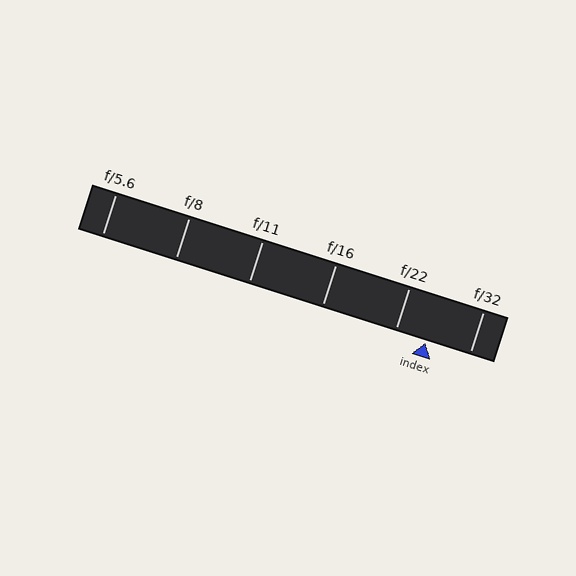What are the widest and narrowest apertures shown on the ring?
The widest aperture shown is f/5.6 and the narrowest is f/32.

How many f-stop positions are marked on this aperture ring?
There are 6 f-stop positions marked.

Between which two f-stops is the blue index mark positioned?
The index mark is between f/22 and f/32.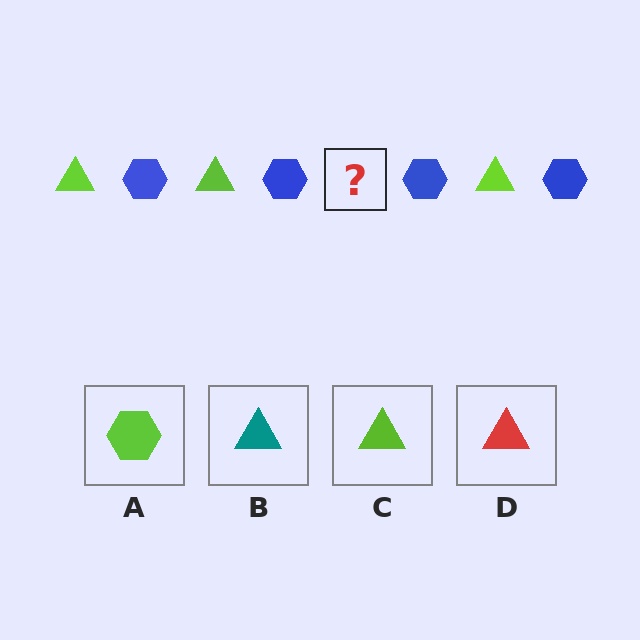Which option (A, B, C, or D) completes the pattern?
C.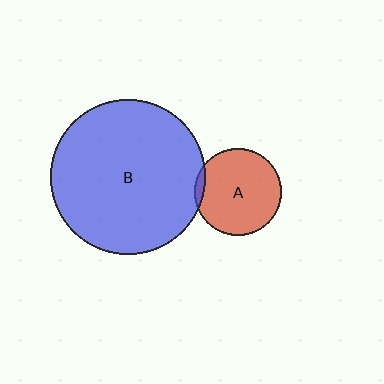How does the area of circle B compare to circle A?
Approximately 3.2 times.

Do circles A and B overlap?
Yes.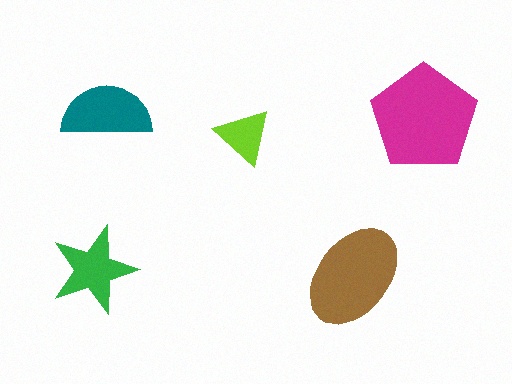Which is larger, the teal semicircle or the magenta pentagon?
The magenta pentagon.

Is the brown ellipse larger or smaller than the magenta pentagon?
Smaller.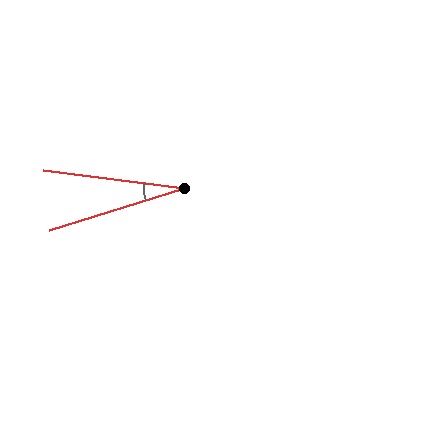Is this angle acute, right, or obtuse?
It is acute.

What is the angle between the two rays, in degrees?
Approximately 24 degrees.